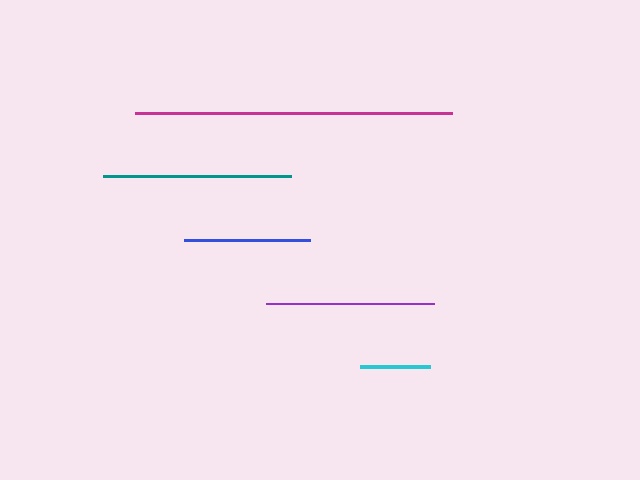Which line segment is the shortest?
The cyan line is the shortest at approximately 69 pixels.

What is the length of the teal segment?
The teal segment is approximately 188 pixels long.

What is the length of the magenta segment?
The magenta segment is approximately 317 pixels long.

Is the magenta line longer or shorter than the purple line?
The magenta line is longer than the purple line.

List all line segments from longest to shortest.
From longest to shortest: magenta, teal, purple, blue, cyan.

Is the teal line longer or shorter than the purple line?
The teal line is longer than the purple line.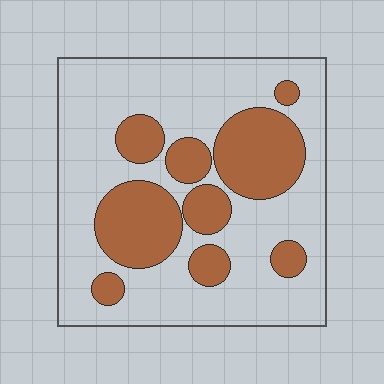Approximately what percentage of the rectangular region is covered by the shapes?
Approximately 30%.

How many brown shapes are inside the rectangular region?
9.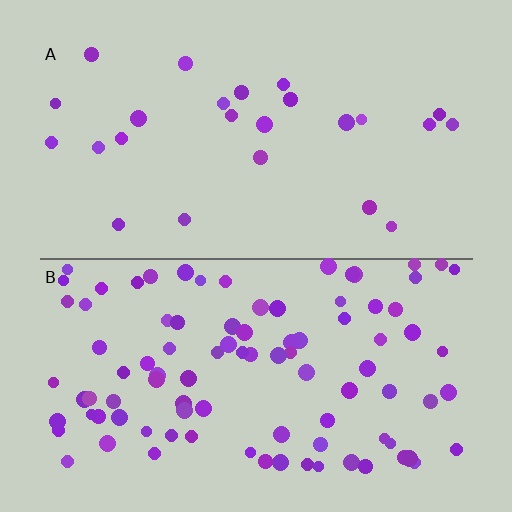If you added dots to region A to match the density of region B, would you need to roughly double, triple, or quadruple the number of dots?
Approximately quadruple.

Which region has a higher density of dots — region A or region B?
B (the bottom).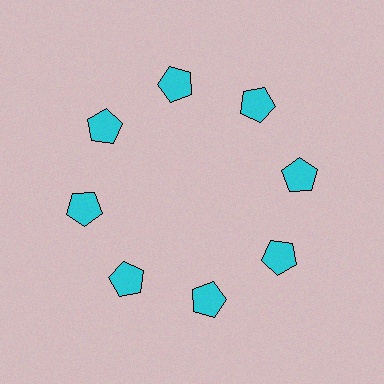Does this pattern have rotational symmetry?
Yes, this pattern has 8-fold rotational symmetry. It looks the same after rotating 45 degrees around the center.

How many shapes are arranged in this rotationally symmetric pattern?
There are 8 shapes, arranged in 8 groups of 1.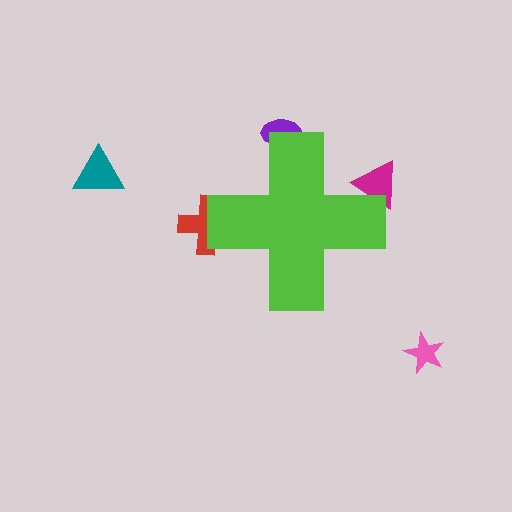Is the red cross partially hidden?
Yes, the red cross is partially hidden behind the lime cross.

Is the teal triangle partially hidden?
No, the teal triangle is fully visible.